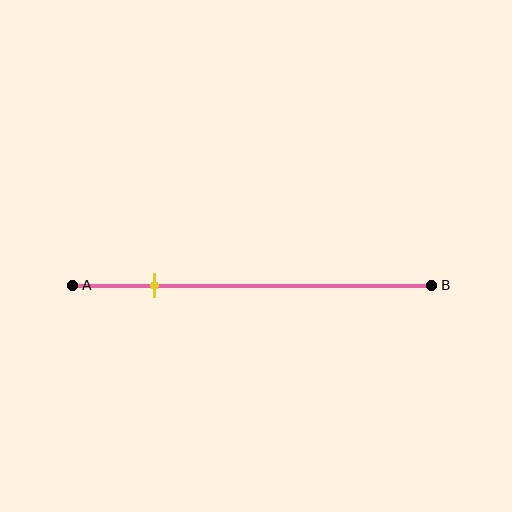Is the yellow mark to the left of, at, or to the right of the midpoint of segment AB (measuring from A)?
The yellow mark is to the left of the midpoint of segment AB.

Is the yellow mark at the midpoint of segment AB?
No, the mark is at about 25% from A, not at the 50% midpoint.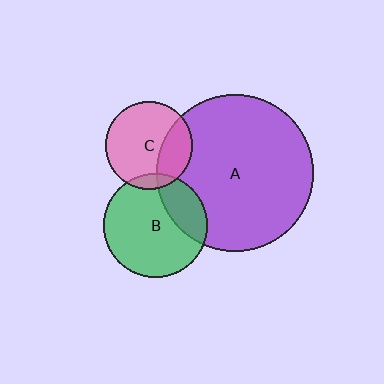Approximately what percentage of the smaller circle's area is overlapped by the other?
Approximately 30%.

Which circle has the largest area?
Circle A (purple).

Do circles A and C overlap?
Yes.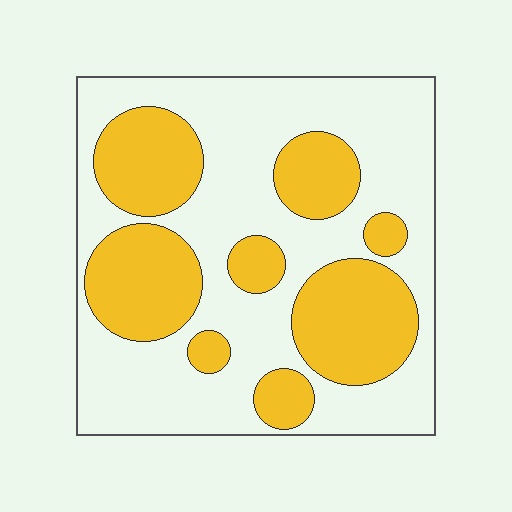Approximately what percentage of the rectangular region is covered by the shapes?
Approximately 35%.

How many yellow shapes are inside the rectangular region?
8.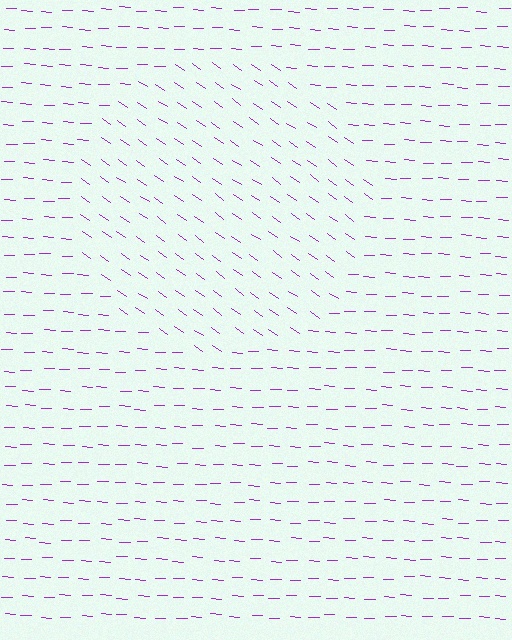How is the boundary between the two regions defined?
The boundary is defined purely by a change in line orientation (approximately 32 degrees difference). All lines are the same color and thickness.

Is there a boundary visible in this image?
Yes, there is a texture boundary formed by a change in line orientation.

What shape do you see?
I see a circle.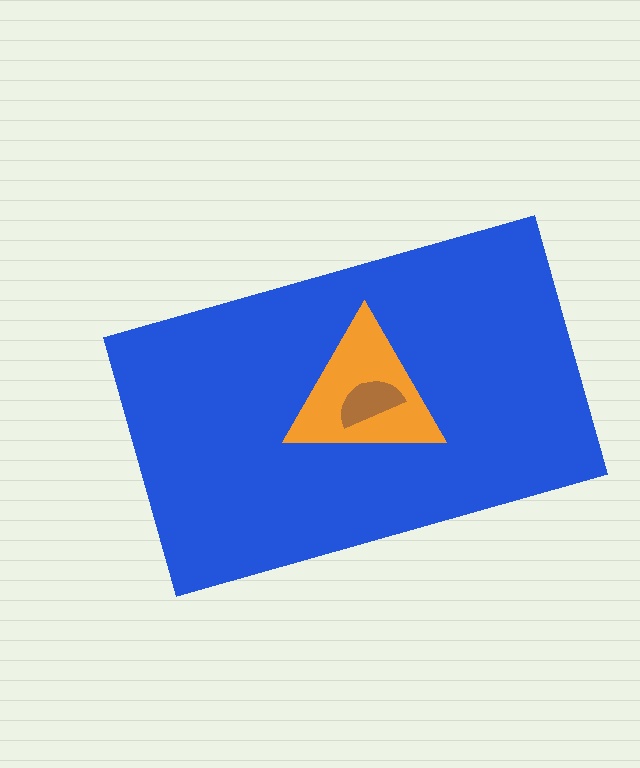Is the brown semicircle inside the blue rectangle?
Yes.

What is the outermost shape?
The blue rectangle.